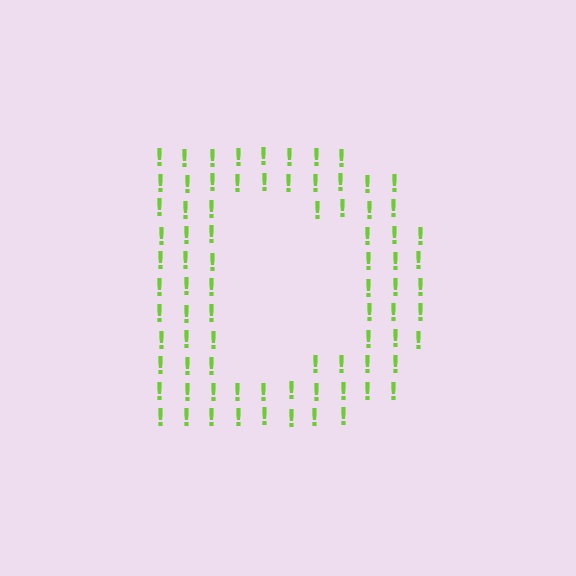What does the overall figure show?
The overall figure shows the letter D.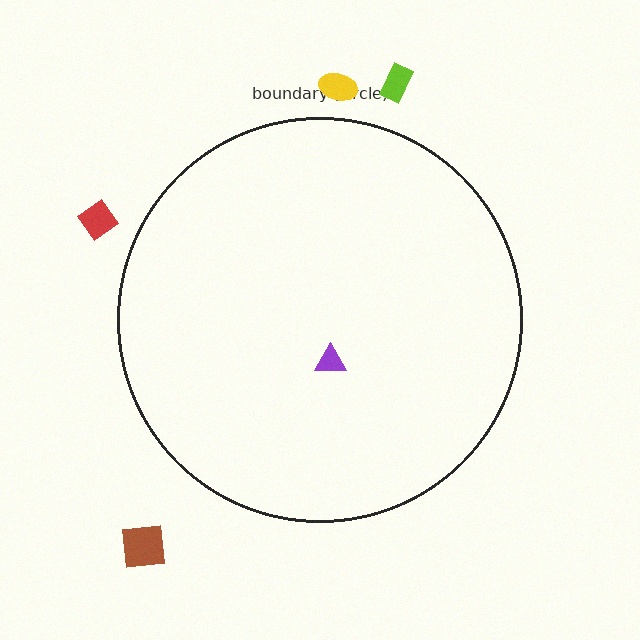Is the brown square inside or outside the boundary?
Outside.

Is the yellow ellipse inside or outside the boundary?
Outside.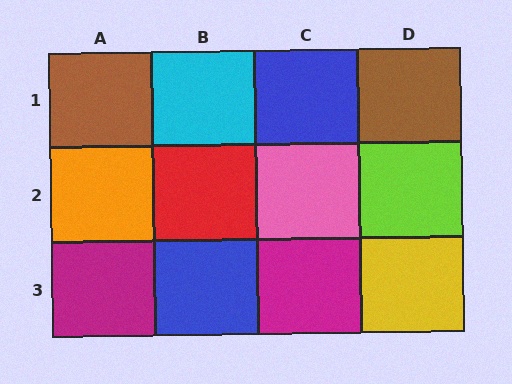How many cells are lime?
1 cell is lime.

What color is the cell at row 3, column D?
Yellow.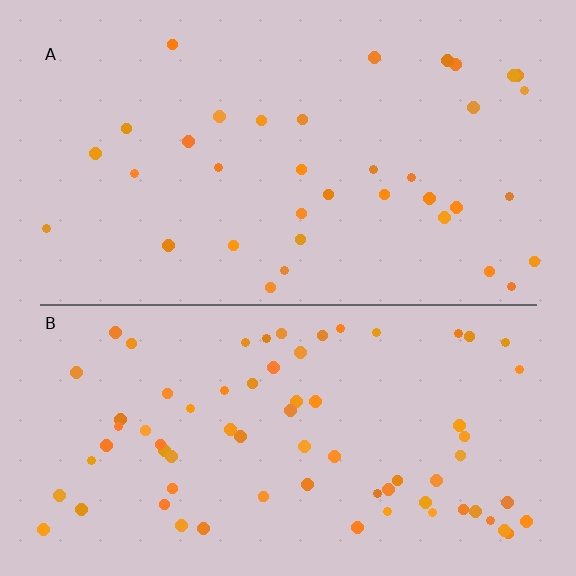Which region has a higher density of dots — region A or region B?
B (the bottom).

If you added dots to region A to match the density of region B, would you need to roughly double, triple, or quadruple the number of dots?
Approximately double.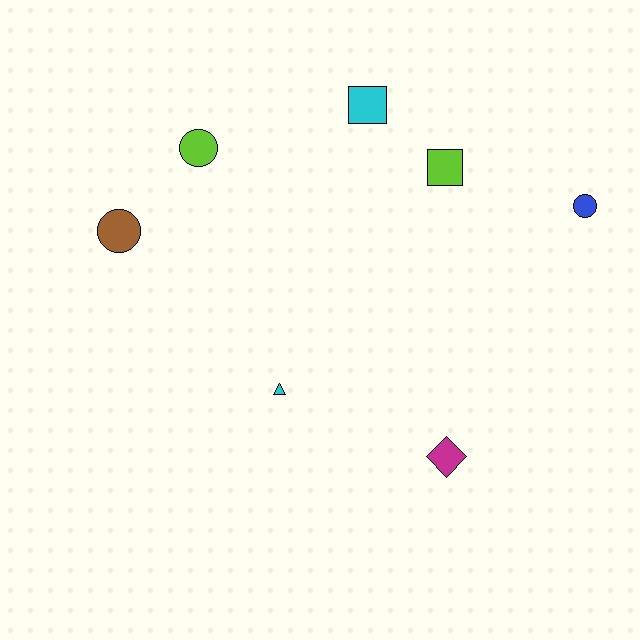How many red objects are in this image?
There are no red objects.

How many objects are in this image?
There are 7 objects.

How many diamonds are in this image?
There is 1 diamond.